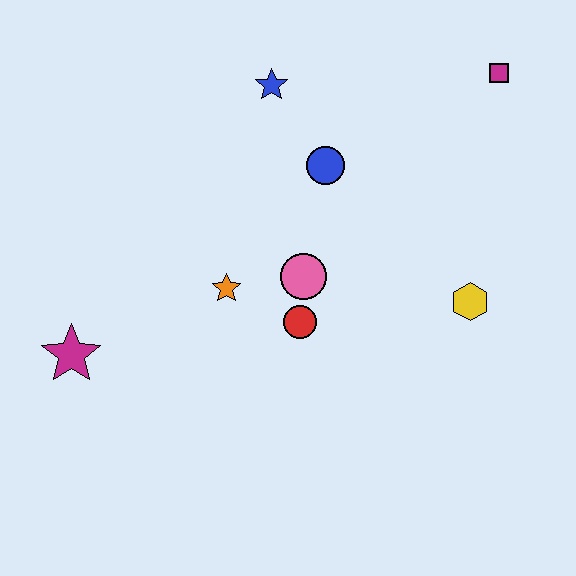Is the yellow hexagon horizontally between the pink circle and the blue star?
No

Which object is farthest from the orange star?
The magenta square is farthest from the orange star.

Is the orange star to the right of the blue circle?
No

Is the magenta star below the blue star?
Yes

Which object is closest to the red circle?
The pink circle is closest to the red circle.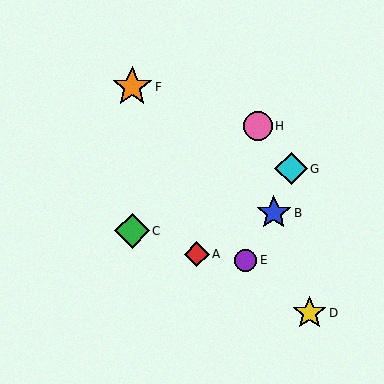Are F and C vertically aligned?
Yes, both are at x≈132.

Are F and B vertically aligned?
No, F is at x≈132 and B is at x≈274.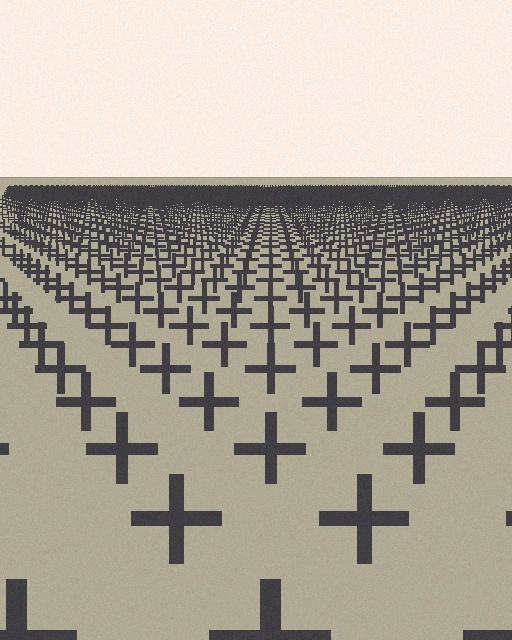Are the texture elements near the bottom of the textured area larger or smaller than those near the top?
Larger. Near the bottom, elements are closer to the viewer and appear at a bigger on-screen size.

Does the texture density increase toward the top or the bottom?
Density increases toward the top.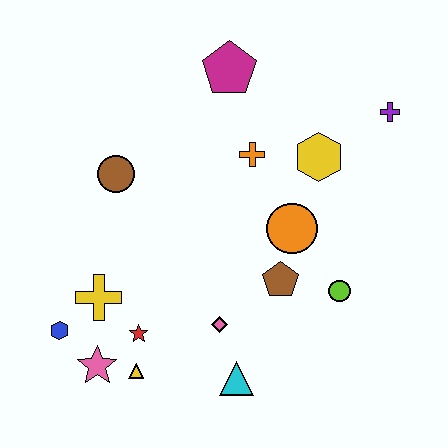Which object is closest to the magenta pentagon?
The orange cross is closest to the magenta pentagon.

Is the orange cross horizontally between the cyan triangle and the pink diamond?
No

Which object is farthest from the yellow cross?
The purple cross is farthest from the yellow cross.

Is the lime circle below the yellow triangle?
No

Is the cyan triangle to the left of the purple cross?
Yes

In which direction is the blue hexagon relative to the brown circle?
The blue hexagon is below the brown circle.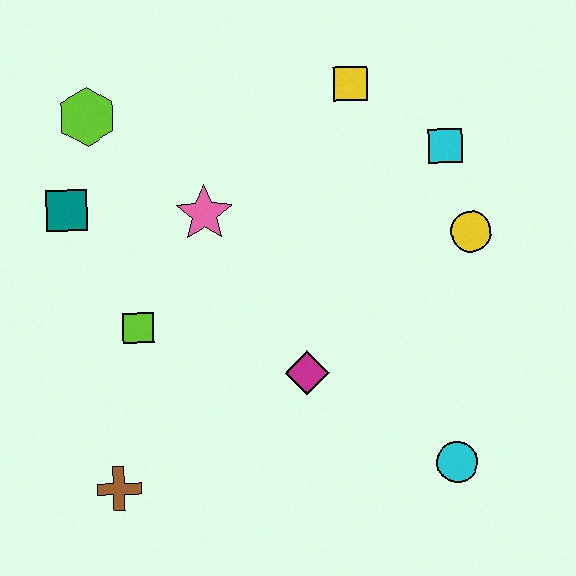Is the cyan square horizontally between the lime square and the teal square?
No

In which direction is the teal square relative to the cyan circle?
The teal square is to the left of the cyan circle.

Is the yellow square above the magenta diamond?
Yes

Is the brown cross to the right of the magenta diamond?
No